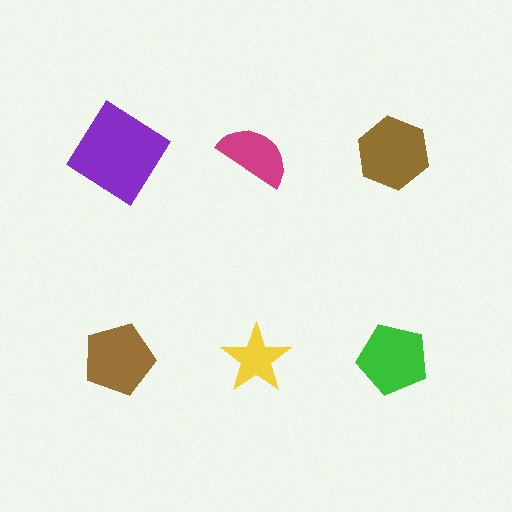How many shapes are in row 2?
3 shapes.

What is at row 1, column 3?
A brown hexagon.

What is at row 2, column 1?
A brown pentagon.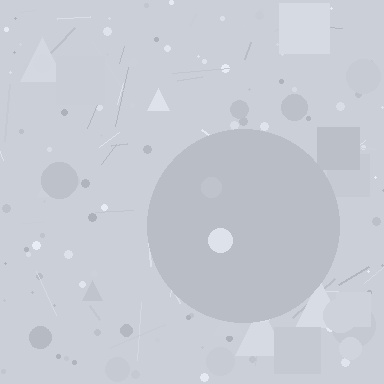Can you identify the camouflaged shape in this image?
The camouflaged shape is a circle.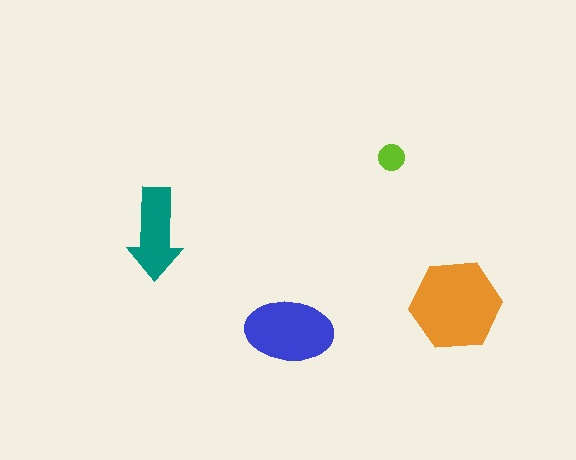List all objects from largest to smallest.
The orange hexagon, the blue ellipse, the teal arrow, the lime circle.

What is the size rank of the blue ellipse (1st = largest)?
2nd.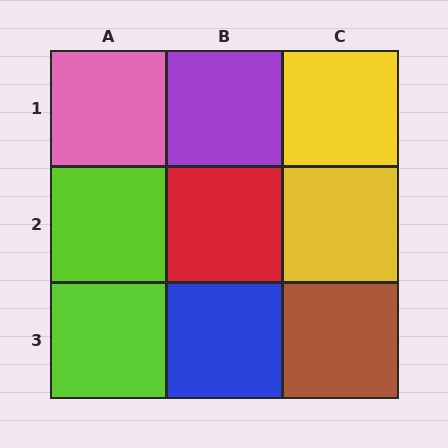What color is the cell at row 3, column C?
Brown.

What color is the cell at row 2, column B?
Red.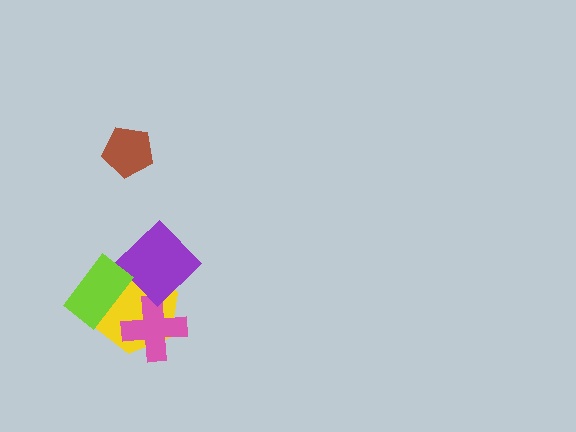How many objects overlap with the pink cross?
2 objects overlap with the pink cross.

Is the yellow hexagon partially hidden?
Yes, it is partially covered by another shape.